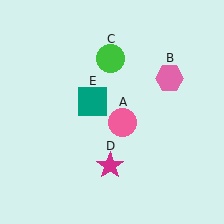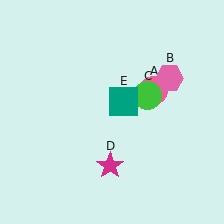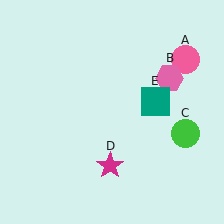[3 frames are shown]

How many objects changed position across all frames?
3 objects changed position: pink circle (object A), green circle (object C), teal square (object E).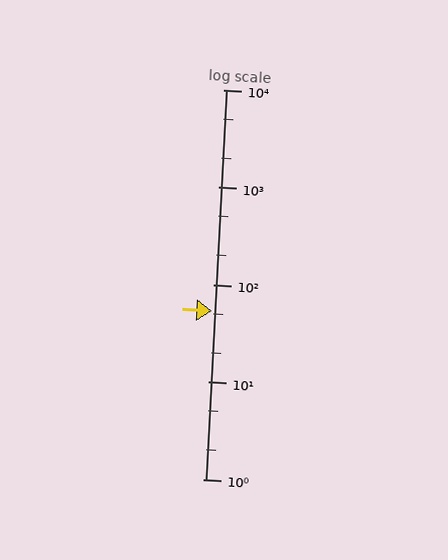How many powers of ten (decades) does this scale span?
The scale spans 4 decades, from 1 to 10000.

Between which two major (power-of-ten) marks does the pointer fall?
The pointer is between 10 and 100.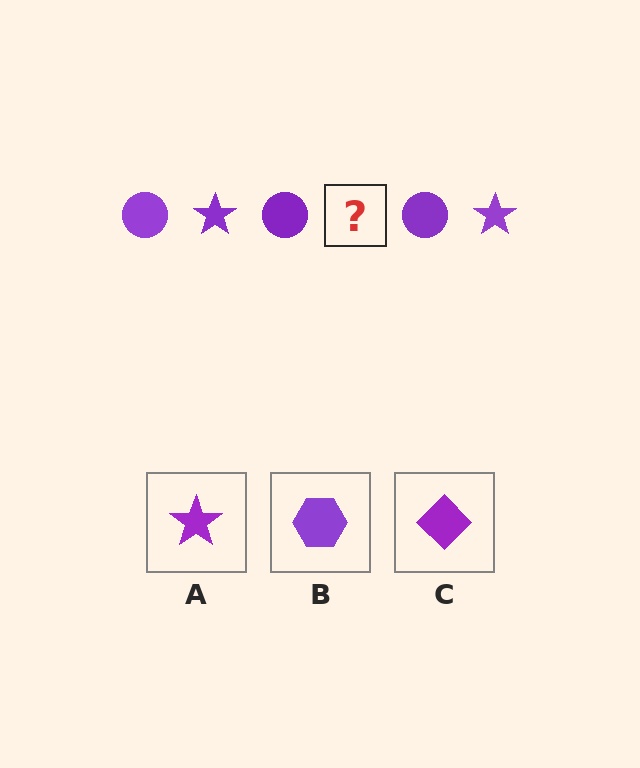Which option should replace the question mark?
Option A.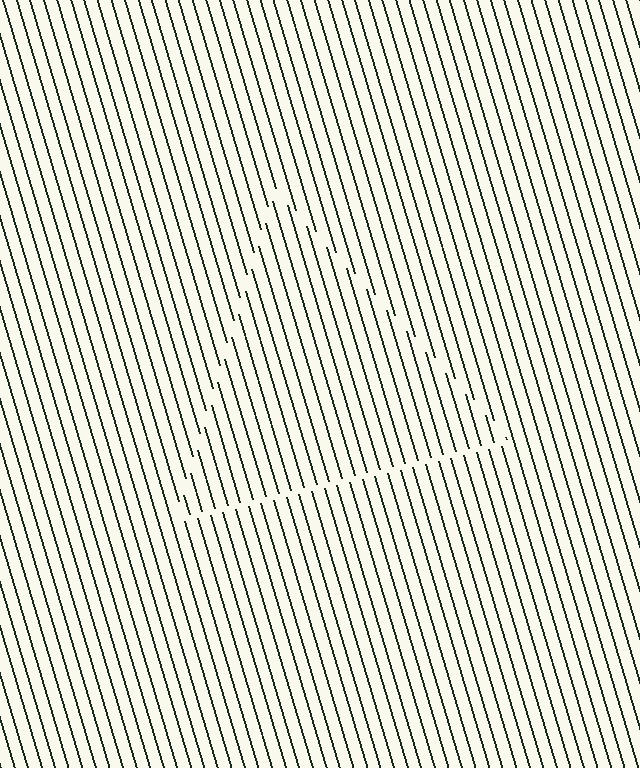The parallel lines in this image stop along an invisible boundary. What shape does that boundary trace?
An illusory triangle. The interior of the shape contains the same grating, shifted by half a period — the contour is defined by the phase discontinuity where line-ends from the inner and outer gratings abut.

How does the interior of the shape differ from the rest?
The interior of the shape contains the same grating, shifted by half a period — the contour is defined by the phase discontinuity where line-ends from the inner and outer gratings abut.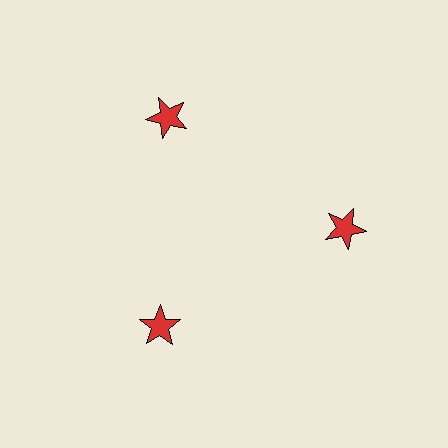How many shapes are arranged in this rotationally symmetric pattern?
There are 3 shapes, arranged in 3 groups of 1.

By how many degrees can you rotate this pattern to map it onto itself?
The pattern maps onto itself every 120 degrees of rotation.